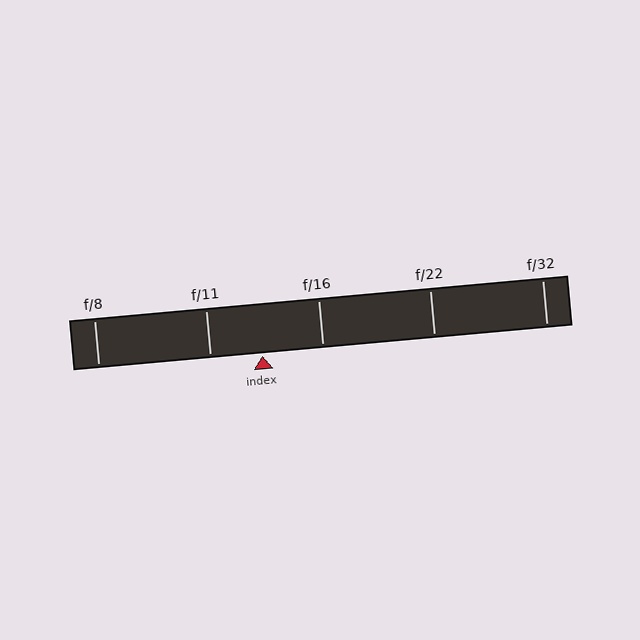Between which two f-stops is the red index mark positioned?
The index mark is between f/11 and f/16.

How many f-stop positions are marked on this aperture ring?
There are 5 f-stop positions marked.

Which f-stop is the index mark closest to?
The index mark is closest to f/11.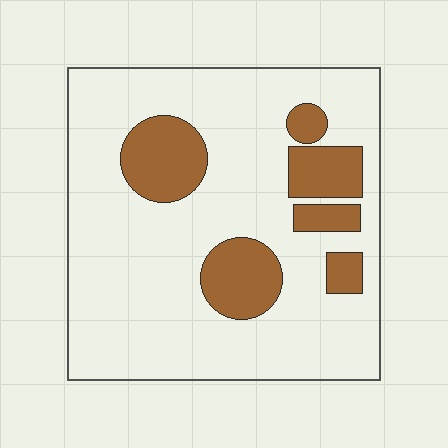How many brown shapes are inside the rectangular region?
6.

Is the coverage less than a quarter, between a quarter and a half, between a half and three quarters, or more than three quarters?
Less than a quarter.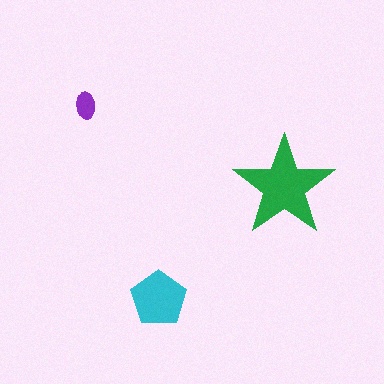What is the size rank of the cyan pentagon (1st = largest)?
2nd.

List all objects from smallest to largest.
The purple ellipse, the cyan pentagon, the green star.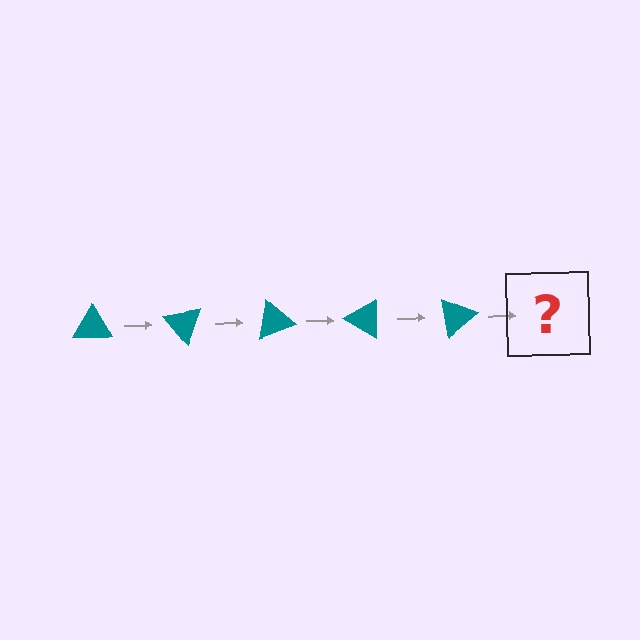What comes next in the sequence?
The next element should be a teal triangle rotated 250 degrees.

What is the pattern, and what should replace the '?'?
The pattern is that the triangle rotates 50 degrees each step. The '?' should be a teal triangle rotated 250 degrees.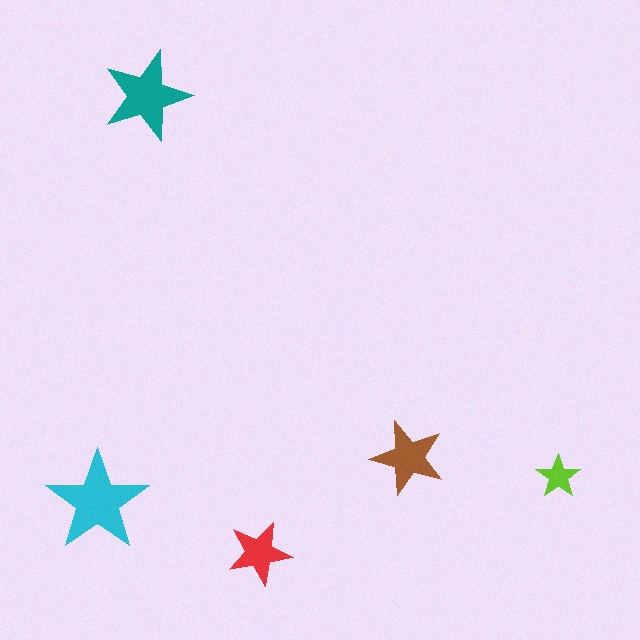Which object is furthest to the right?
The lime star is rightmost.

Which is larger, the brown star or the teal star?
The teal one.